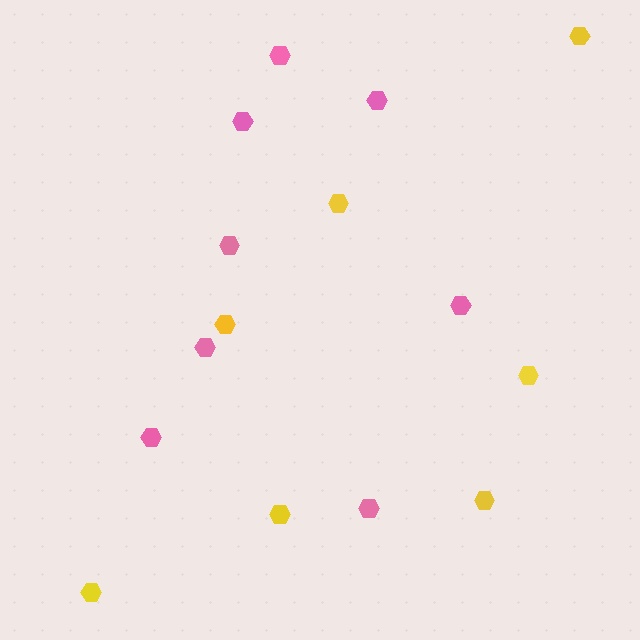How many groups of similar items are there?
There are 2 groups: one group of pink hexagons (8) and one group of yellow hexagons (7).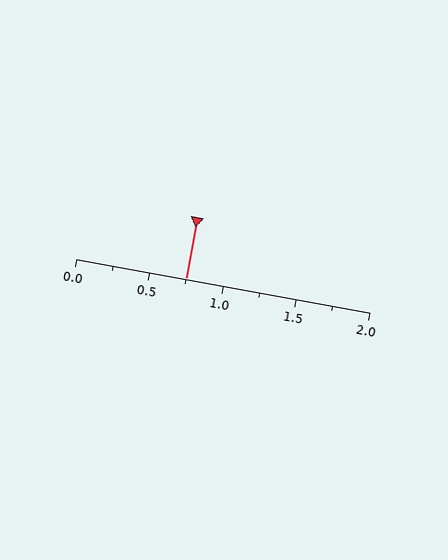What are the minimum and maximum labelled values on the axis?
The axis runs from 0.0 to 2.0.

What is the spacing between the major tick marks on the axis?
The major ticks are spaced 0.5 apart.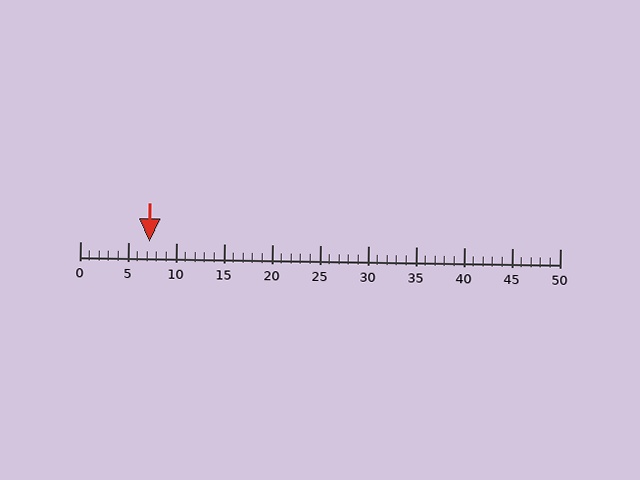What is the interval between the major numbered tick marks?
The major tick marks are spaced 5 units apart.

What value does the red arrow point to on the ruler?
The red arrow points to approximately 7.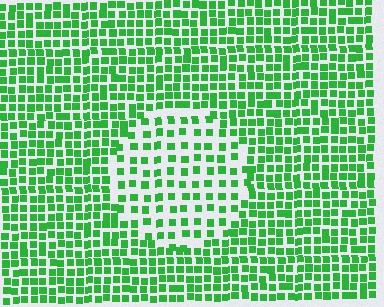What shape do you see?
I see a circle.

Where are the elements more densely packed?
The elements are more densely packed outside the circle boundary.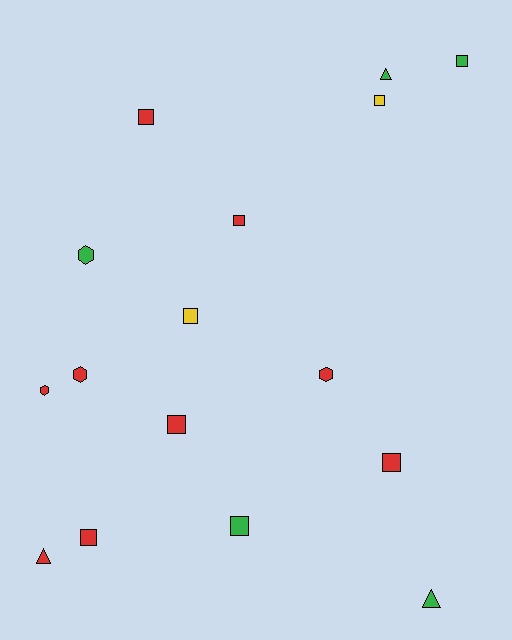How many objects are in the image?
There are 16 objects.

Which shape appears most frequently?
Square, with 9 objects.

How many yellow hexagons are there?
There are no yellow hexagons.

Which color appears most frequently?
Red, with 9 objects.